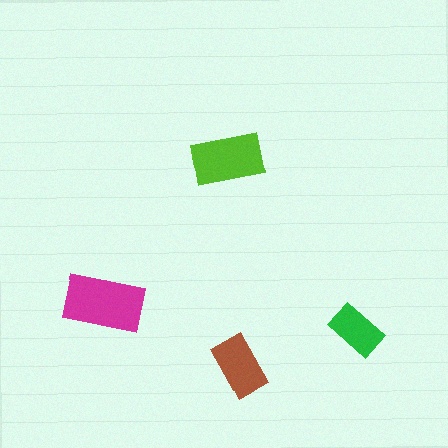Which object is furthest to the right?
The green rectangle is rightmost.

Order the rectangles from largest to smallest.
the magenta one, the lime one, the brown one, the green one.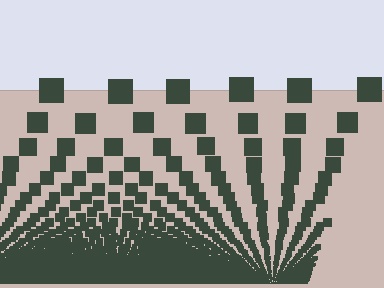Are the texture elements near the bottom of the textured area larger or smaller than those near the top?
Smaller. The gradient is inverted — elements near the bottom are smaller and denser.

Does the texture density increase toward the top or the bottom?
Density increases toward the bottom.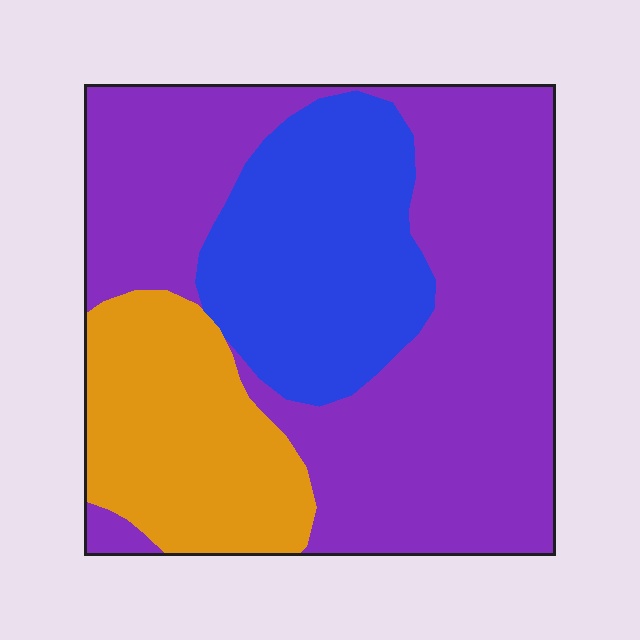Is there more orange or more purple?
Purple.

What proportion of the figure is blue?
Blue takes up about one quarter (1/4) of the figure.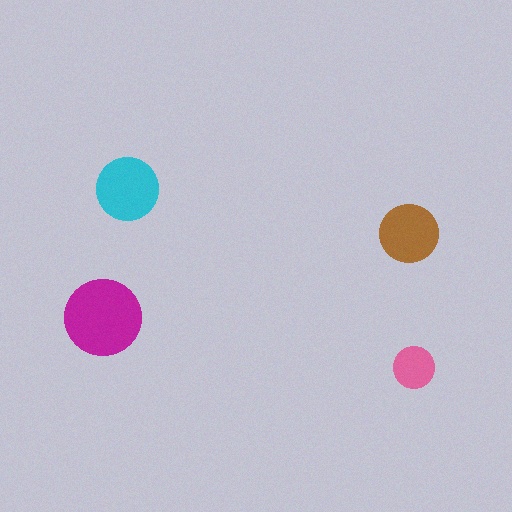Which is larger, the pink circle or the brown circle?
The brown one.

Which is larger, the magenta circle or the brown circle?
The magenta one.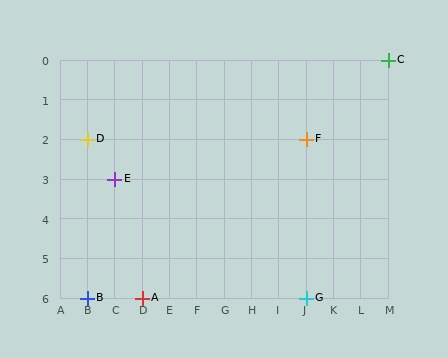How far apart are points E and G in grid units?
Points E and G are 7 columns and 3 rows apart (about 7.6 grid units diagonally).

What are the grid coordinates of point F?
Point F is at grid coordinates (J, 2).